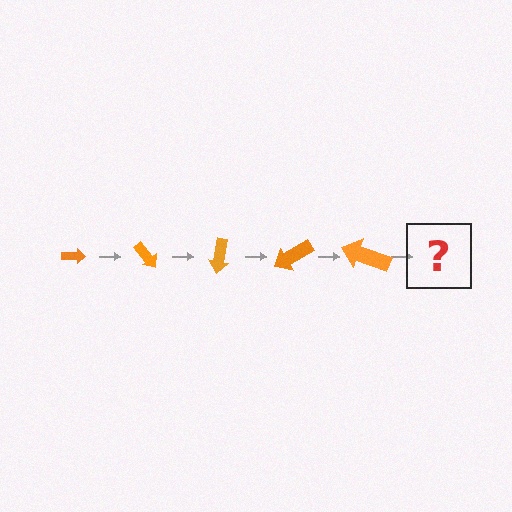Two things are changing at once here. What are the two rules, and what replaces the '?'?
The two rules are that the arrow grows larger each step and it rotates 50 degrees each step. The '?' should be an arrow, larger than the previous one and rotated 250 degrees from the start.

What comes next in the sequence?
The next element should be an arrow, larger than the previous one and rotated 250 degrees from the start.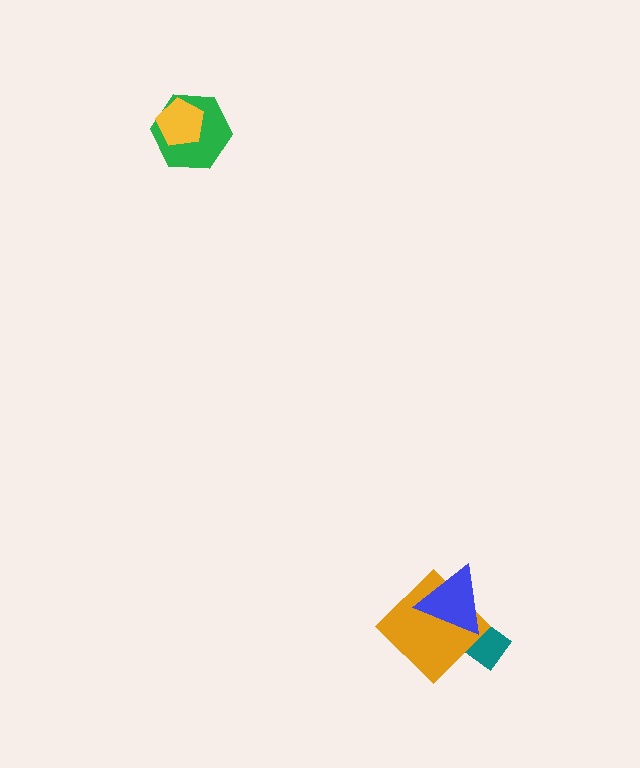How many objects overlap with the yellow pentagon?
1 object overlaps with the yellow pentagon.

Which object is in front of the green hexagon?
The yellow pentagon is in front of the green hexagon.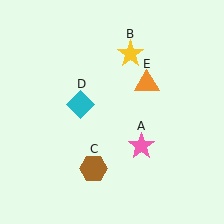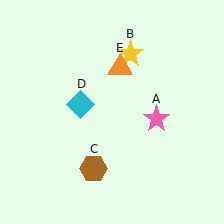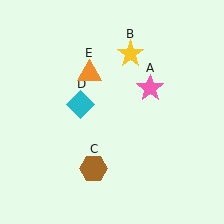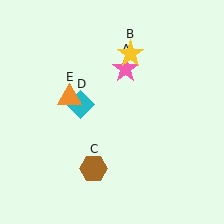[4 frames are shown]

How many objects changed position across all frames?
2 objects changed position: pink star (object A), orange triangle (object E).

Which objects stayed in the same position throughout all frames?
Yellow star (object B) and brown hexagon (object C) and cyan diamond (object D) remained stationary.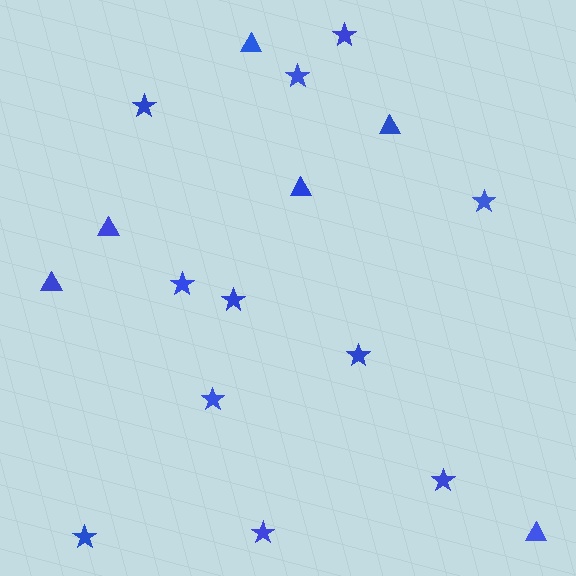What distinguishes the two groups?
There are 2 groups: one group of stars (11) and one group of triangles (6).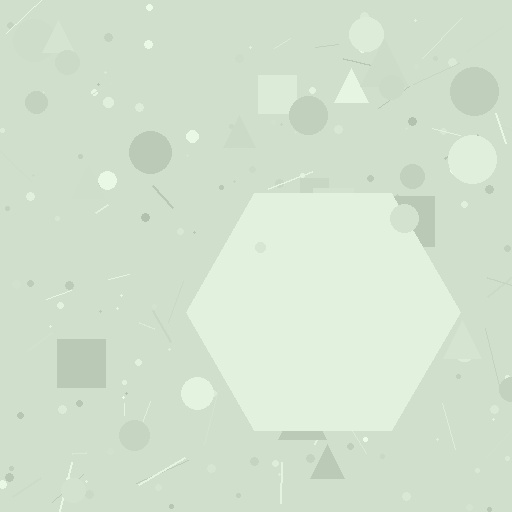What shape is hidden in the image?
A hexagon is hidden in the image.